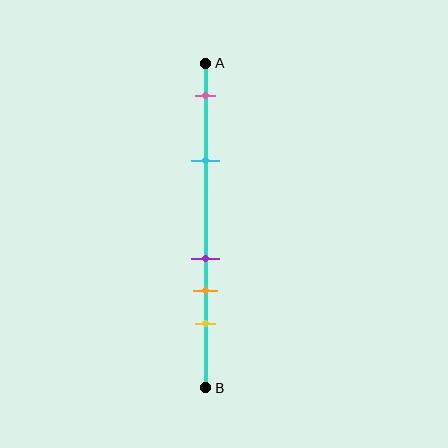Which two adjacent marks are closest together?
The purple and orange marks are the closest adjacent pair.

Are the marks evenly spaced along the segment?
No, the marks are not evenly spaced.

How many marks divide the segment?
There are 5 marks dividing the segment.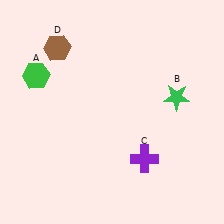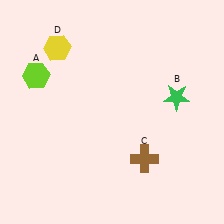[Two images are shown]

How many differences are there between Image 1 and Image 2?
There are 3 differences between the two images.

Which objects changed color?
A changed from green to lime. C changed from purple to brown. D changed from brown to yellow.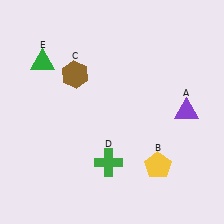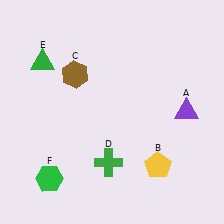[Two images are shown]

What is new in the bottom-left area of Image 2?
A green hexagon (F) was added in the bottom-left area of Image 2.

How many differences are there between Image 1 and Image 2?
There is 1 difference between the two images.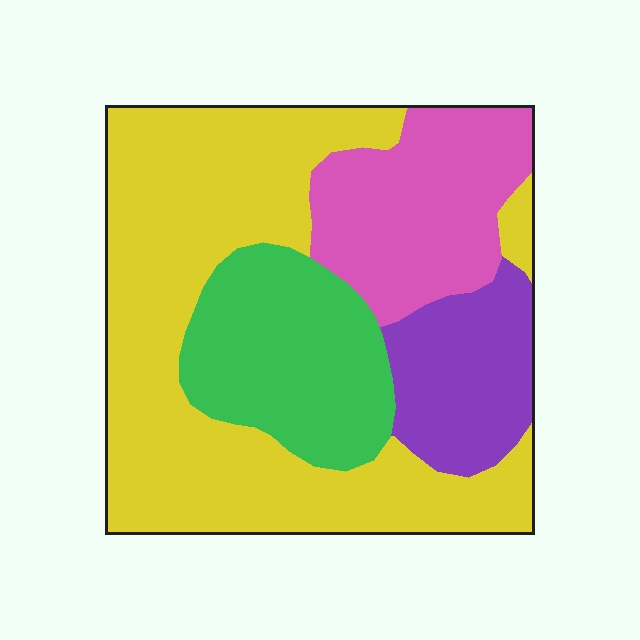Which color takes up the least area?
Purple, at roughly 15%.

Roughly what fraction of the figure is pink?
Pink takes up about one fifth (1/5) of the figure.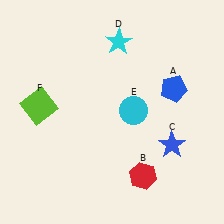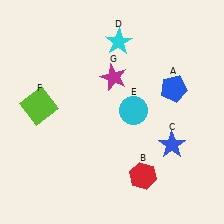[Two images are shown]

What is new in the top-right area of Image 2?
A magenta star (G) was added in the top-right area of Image 2.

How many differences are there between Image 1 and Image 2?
There is 1 difference between the two images.